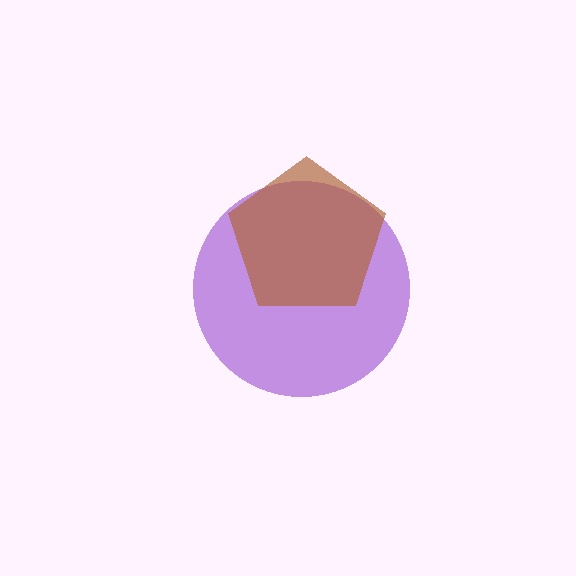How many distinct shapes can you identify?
There are 2 distinct shapes: a purple circle, a brown pentagon.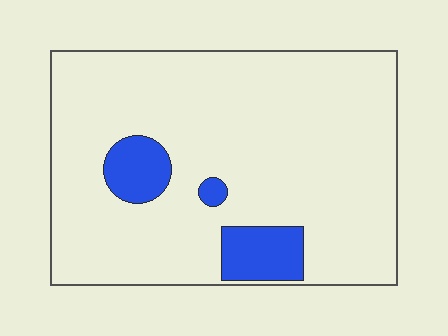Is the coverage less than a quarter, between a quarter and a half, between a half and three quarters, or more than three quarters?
Less than a quarter.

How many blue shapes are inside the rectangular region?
3.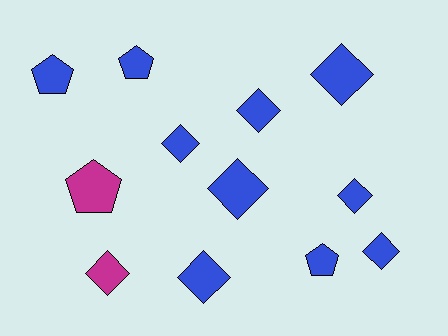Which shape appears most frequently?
Diamond, with 8 objects.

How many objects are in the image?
There are 12 objects.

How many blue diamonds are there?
There are 7 blue diamonds.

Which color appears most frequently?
Blue, with 10 objects.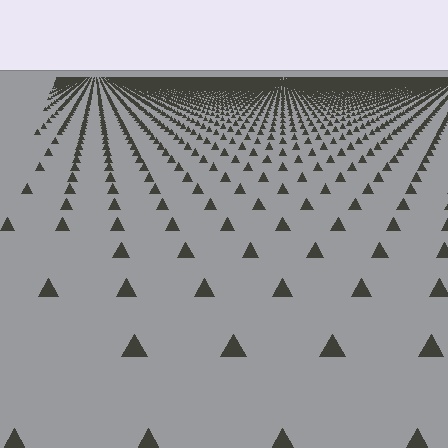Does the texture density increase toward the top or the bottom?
Density increases toward the top.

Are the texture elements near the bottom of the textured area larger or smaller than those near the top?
Larger. Near the bottom, elements are closer to the viewer and appear at a bigger on-screen size.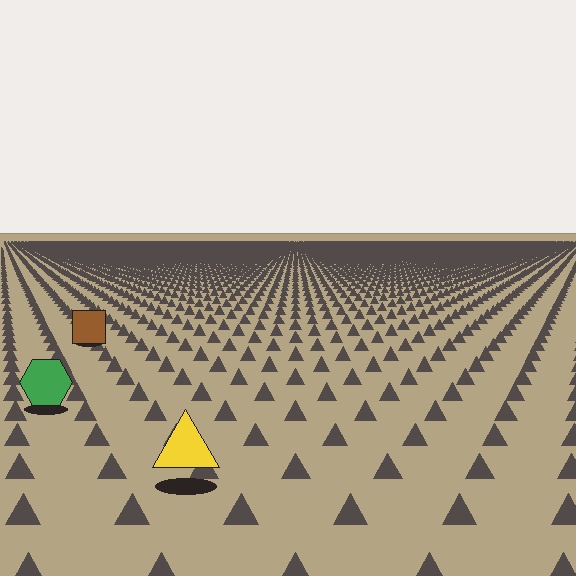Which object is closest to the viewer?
The yellow triangle is closest. The texture marks near it are larger and more spread out.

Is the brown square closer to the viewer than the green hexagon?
No. The green hexagon is closer — you can tell from the texture gradient: the ground texture is coarser near it.